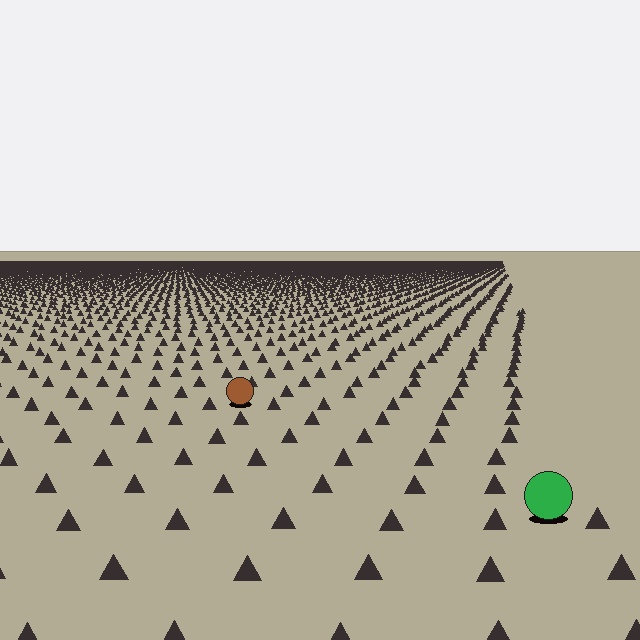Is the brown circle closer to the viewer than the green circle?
No. The green circle is closer — you can tell from the texture gradient: the ground texture is coarser near it.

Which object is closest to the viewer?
The green circle is closest. The texture marks near it are larger and more spread out.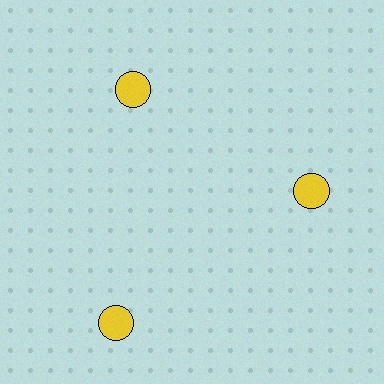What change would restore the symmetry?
The symmetry would be restored by moving it inward, back onto the ring so that all 3 circles sit at equal angles and equal distance from the center.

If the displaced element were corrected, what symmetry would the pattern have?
It would have 3-fold rotational symmetry — the pattern would map onto itself every 120 degrees.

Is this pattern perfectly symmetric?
No. The 3 yellow circles are arranged in a ring, but one element near the 7 o'clock position is pushed outward from the center, breaking the 3-fold rotational symmetry.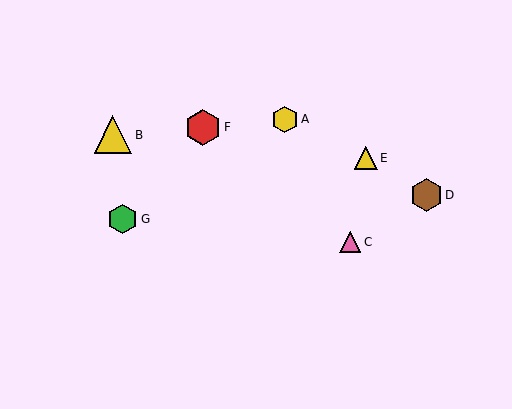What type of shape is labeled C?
Shape C is a pink triangle.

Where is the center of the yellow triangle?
The center of the yellow triangle is at (113, 135).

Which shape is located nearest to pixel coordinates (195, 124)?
The red hexagon (labeled F) at (203, 127) is nearest to that location.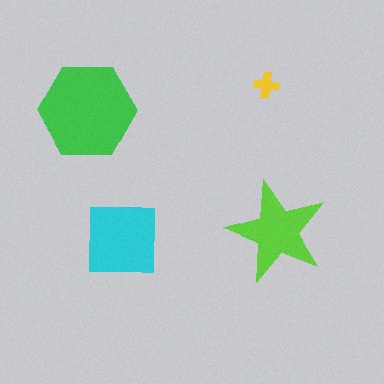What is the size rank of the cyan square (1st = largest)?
2nd.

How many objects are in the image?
There are 4 objects in the image.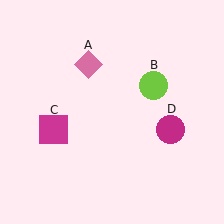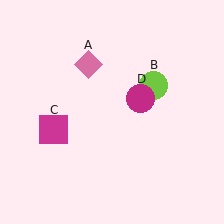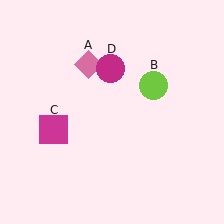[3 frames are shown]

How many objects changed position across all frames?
1 object changed position: magenta circle (object D).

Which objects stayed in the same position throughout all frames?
Pink diamond (object A) and lime circle (object B) and magenta square (object C) remained stationary.